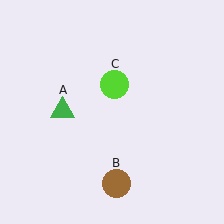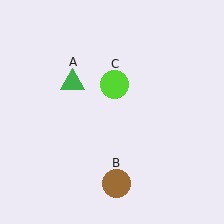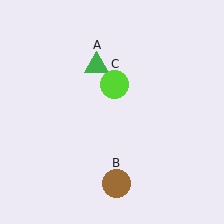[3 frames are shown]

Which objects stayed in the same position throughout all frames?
Brown circle (object B) and lime circle (object C) remained stationary.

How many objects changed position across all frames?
1 object changed position: green triangle (object A).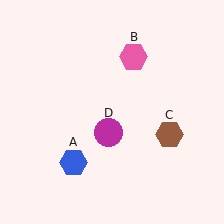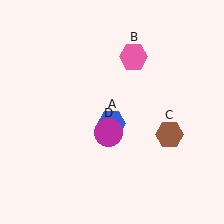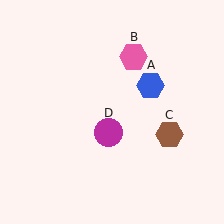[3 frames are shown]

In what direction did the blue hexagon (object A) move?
The blue hexagon (object A) moved up and to the right.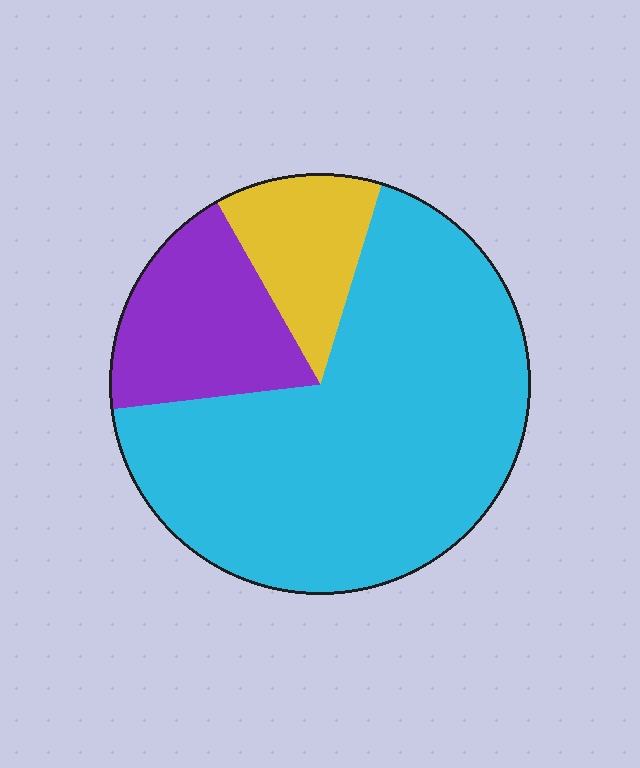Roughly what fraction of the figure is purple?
Purple takes up about one fifth (1/5) of the figure.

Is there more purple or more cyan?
Cyan.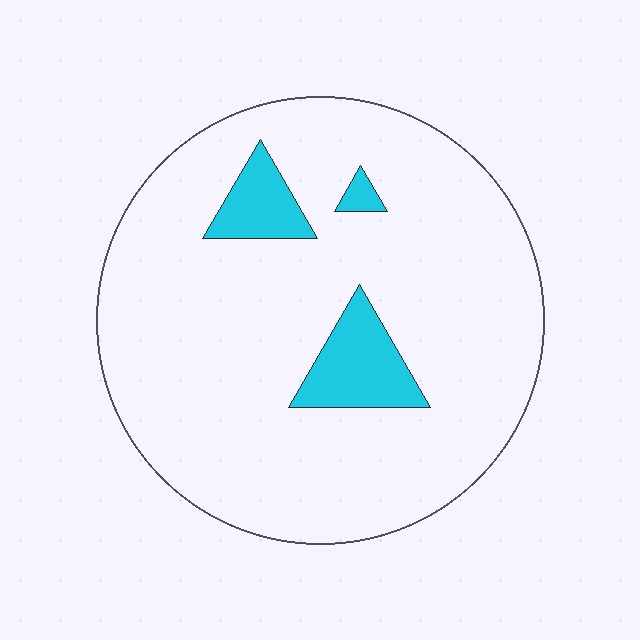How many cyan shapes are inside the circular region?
3.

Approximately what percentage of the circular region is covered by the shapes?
Approximately 10%.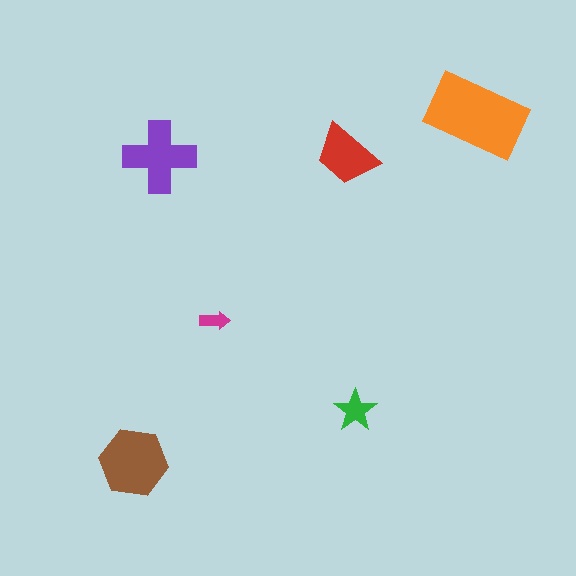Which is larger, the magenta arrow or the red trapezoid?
The red trapezoid.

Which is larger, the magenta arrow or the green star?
The green star.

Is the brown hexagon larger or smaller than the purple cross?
Larger.